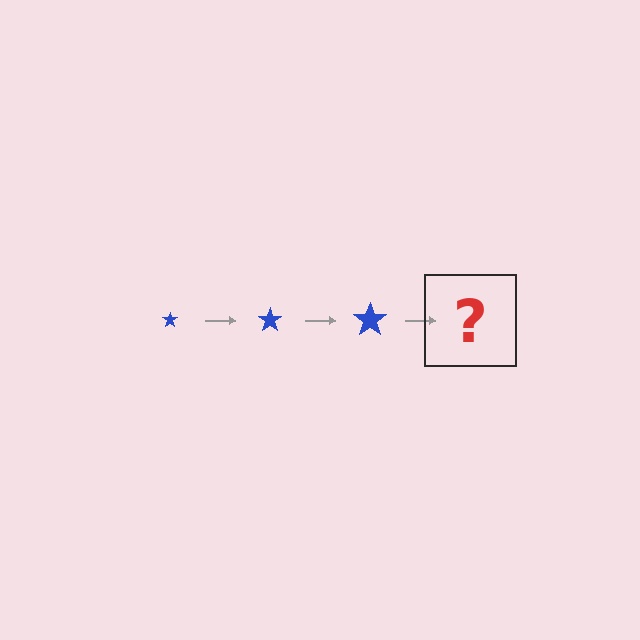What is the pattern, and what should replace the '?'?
The pattern is that the star gets progressively larger each step. The '?' should be a blue star, larger than the previous one.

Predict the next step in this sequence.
The next step is a blue star, larger than the previous one.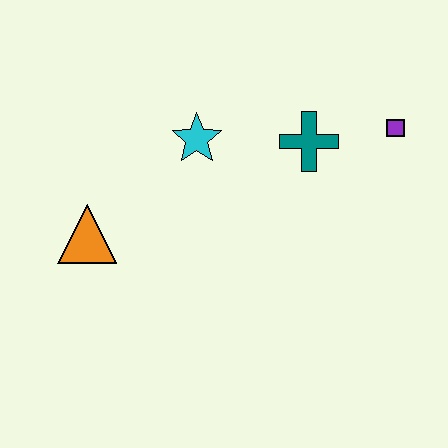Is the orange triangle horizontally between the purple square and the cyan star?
No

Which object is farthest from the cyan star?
The purple square is farthest from the cyan star.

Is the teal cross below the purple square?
Yes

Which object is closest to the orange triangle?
The cyan star is closest to the orange triangle.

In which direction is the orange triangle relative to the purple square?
The orange triangle is to the left of the purple square.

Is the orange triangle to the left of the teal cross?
Yes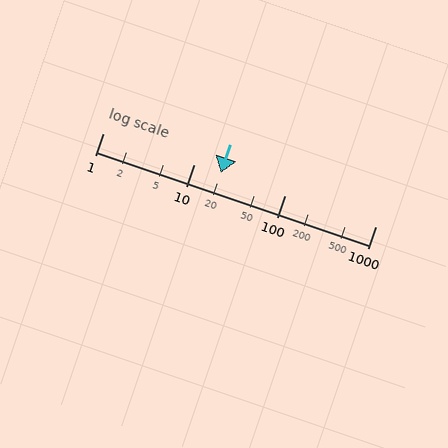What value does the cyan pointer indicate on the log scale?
The pointer indicates approximately 20.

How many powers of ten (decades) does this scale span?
The scale spans 3 decades, from 1 to 1000.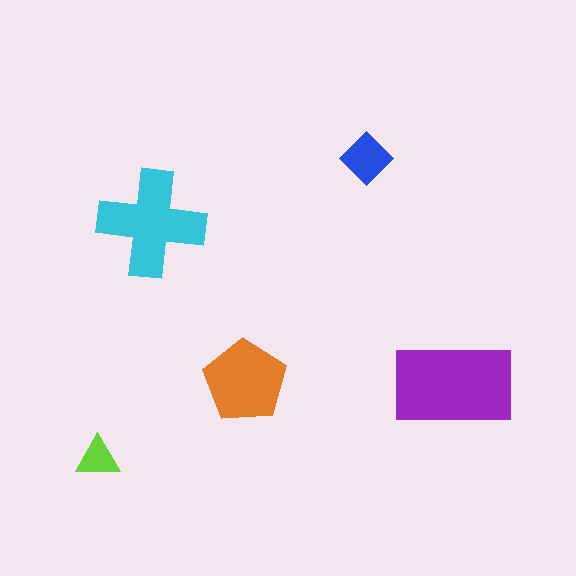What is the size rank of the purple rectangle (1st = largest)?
1st.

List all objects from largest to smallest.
The purple rectangle, the cyan cross, the orange pentagon, the blue diamond, the lime triangle.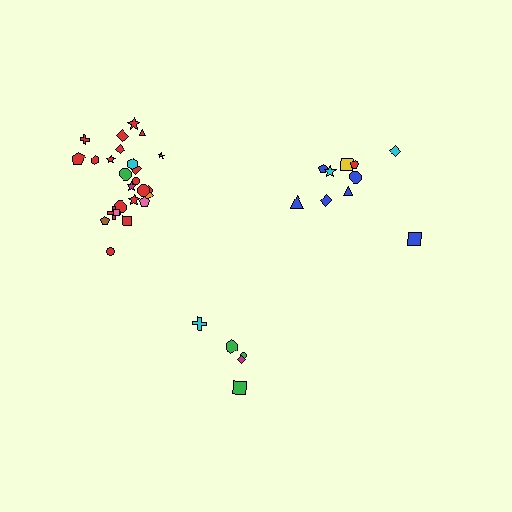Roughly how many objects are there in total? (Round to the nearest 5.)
Roughly 40 objects in total.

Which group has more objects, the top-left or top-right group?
The top-left group.